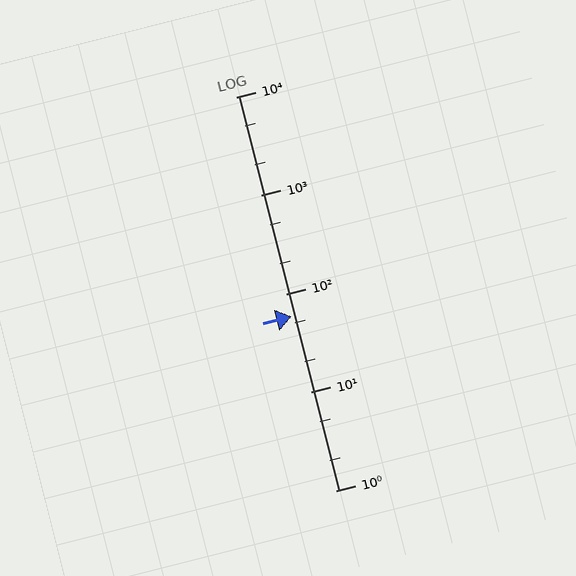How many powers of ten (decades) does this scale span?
The scale spans 4 decades, from 1 to 10000.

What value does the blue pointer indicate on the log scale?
The pointer indicates approximately 59.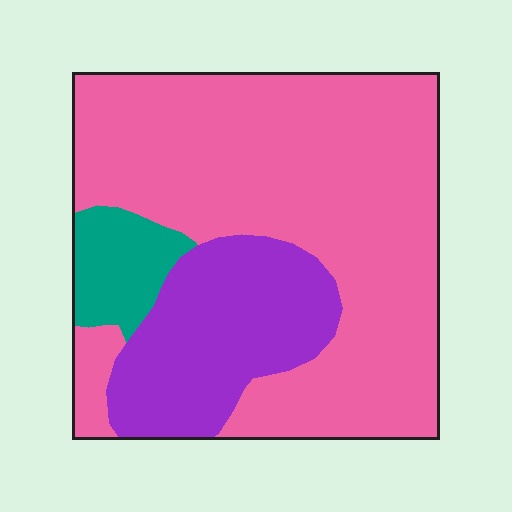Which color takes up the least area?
Teal, at roughly 10%.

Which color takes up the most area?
Pink, at roughly 70%.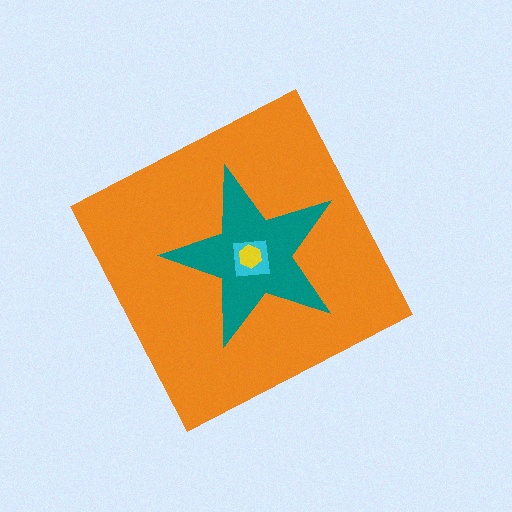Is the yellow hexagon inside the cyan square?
Yes.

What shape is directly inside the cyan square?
The yellow hexagon.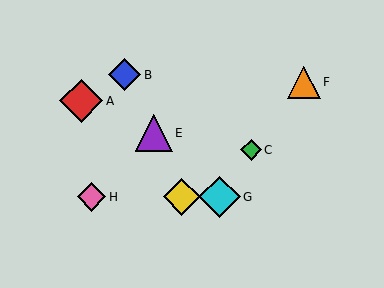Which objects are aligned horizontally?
Objects D, G, H are aligned horizontally.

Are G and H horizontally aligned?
Yes, both are at y≈197.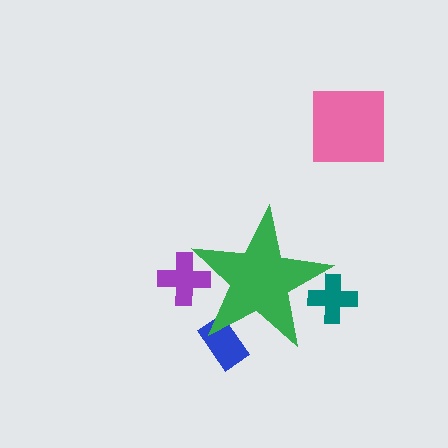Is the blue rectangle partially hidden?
Yes, the blue rectangle is partially hidden behind the green star.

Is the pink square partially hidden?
No, the pink square is fully visible.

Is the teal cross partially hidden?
Yes, the teal cross is partially hidden behind the green star.